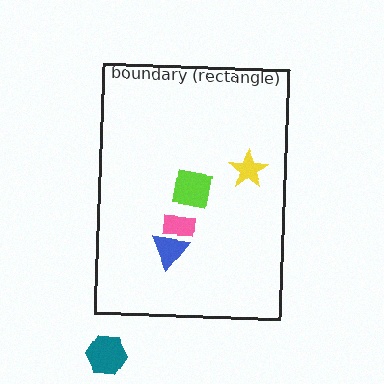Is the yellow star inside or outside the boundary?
Inside.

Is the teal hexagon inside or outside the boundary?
Outside.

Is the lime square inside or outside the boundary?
Inside.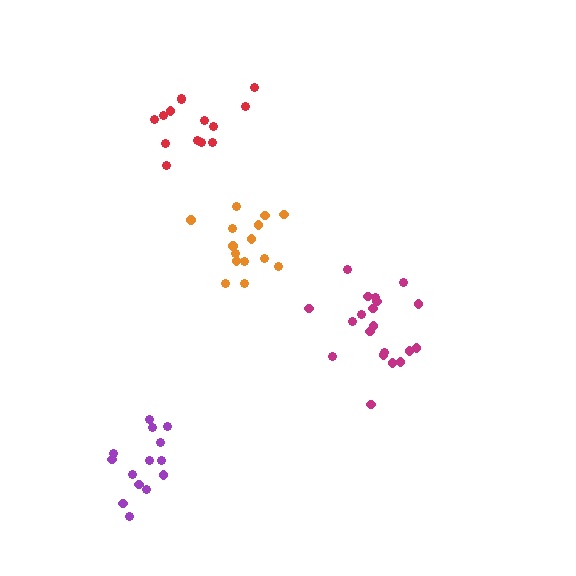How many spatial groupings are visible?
There are 4 spatial groupings.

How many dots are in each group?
Group 1: 14 dots, Group 2: 20 dots, Group 3: 15 dots, Group 4: 14 dots (63 total).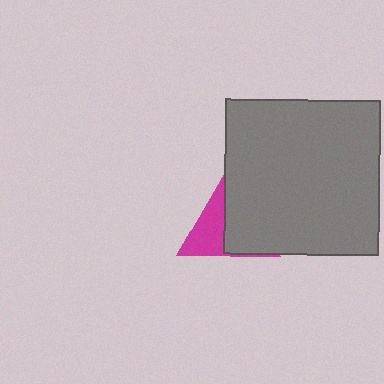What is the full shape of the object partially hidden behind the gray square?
The partially hidden object is a magenta triangle.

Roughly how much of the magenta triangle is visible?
A small part of it is visible (roughly 42%).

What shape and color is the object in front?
The object in front is a gray square.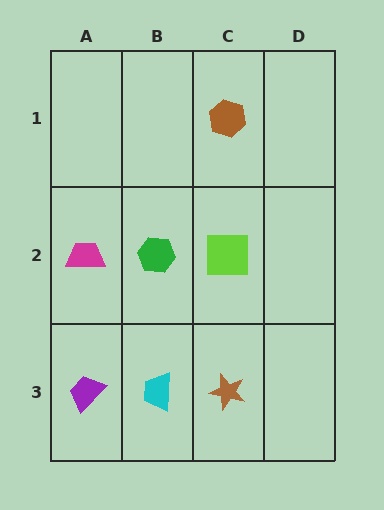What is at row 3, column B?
A cyan trapezoid.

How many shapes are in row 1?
1 shape.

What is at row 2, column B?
A green hexagon.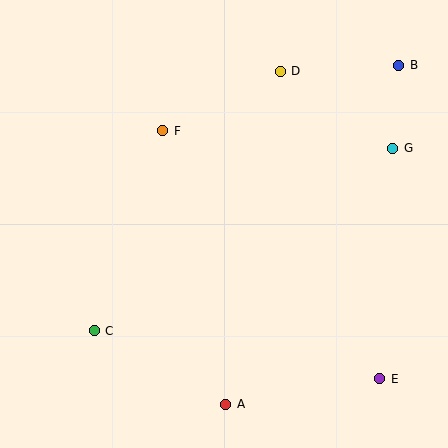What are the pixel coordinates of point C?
Point C is at (94, 331).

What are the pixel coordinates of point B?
Point B is at (399, 65).